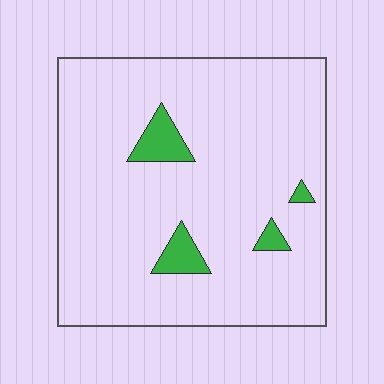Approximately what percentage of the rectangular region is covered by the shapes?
Approximately 5%.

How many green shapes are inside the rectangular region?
4.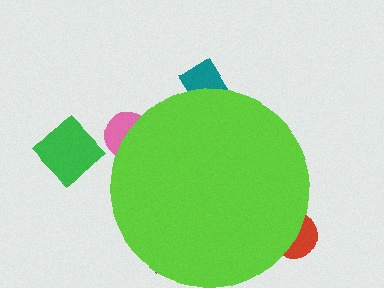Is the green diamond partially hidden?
No, the green diamond is fully visible.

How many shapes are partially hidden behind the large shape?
4 shapes are partially hidden.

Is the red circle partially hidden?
Yes, the red circle is partially hidden behind the lime circle.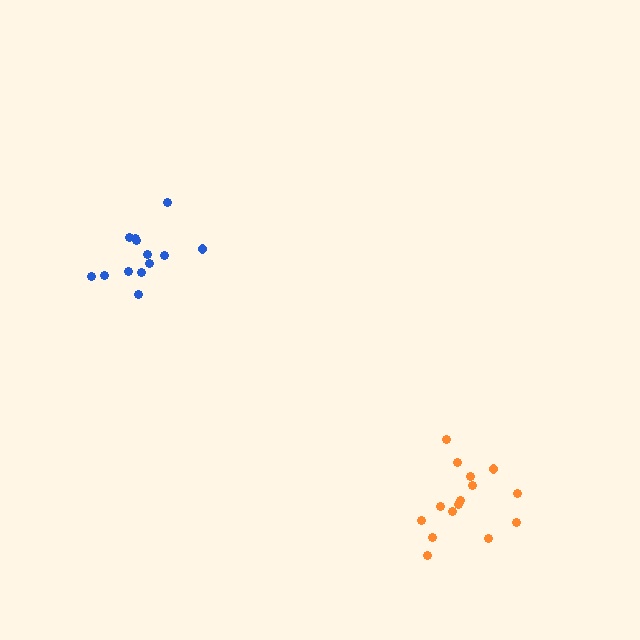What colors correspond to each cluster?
The clusters are colored: orange, blue.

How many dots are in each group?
Group 1: 15 dots, Group 2: 13 dots (28 total).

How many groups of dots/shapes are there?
There are 2 groups.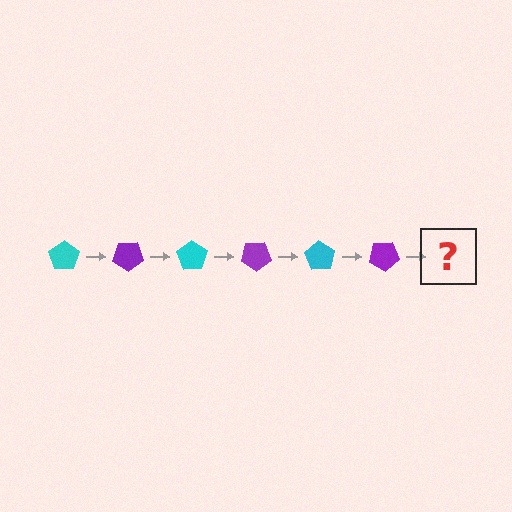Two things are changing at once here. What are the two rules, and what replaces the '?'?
The two rules are that it rotates 35 degrees each step and the color cycles through cyan and purple. The '?' should be a cyan pentagon, rotated 210 degrees from the start.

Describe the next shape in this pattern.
It should be a cyan pentagon, rotated 210 degrees from the start.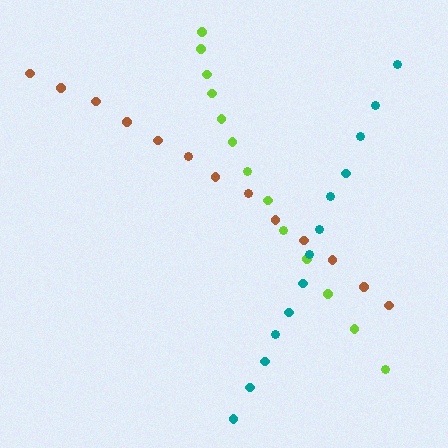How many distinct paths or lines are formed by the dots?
There are 3 distinct paths.